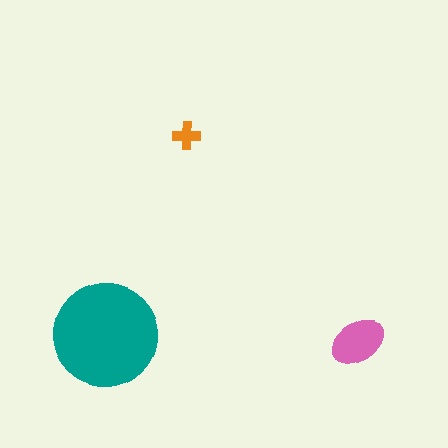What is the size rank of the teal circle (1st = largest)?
1st.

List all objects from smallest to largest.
The orange cross, the pink ellipse, the teal circle.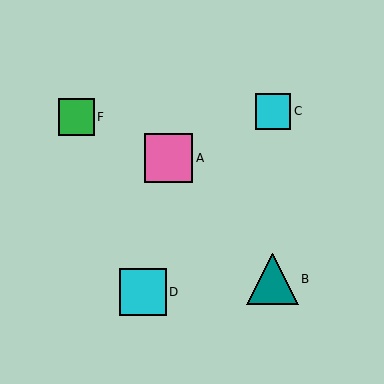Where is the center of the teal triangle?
The center of the teal triangle is at (272, 279).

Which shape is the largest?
The teal triangle (labeled B) is the largest.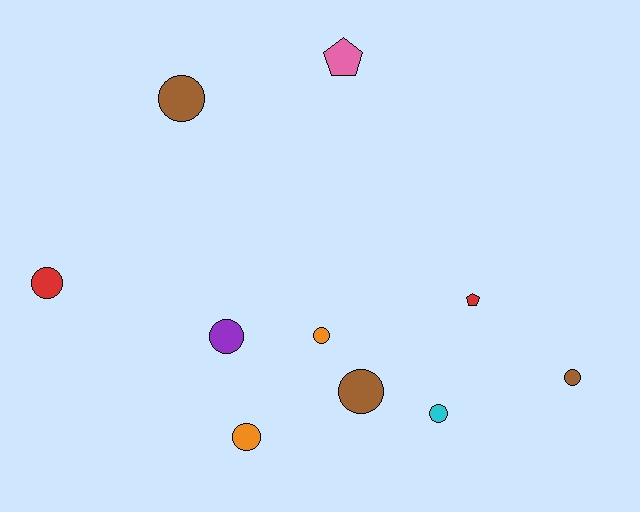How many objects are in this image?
There are 10 objects.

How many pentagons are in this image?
There are 2 pentagons.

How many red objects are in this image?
There are 2 red objects.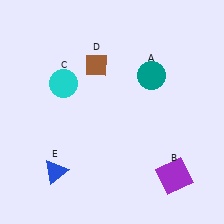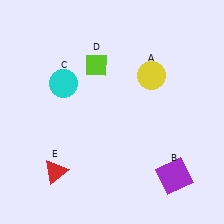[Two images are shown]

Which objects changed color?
A changed from teal to yellow. D changed from brown to lime. E changed from blue to red.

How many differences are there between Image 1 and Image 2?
There are 3 differences between the two images.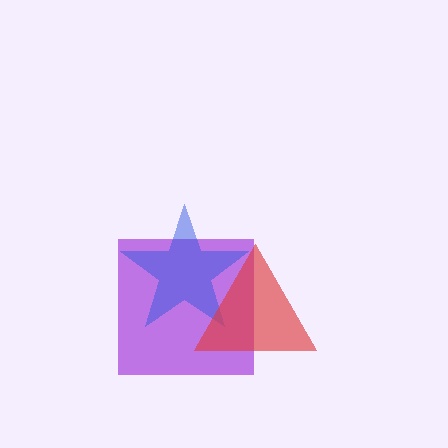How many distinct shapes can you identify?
There are 3 distinct shapes: a purple square, a blue star, a red triangle.